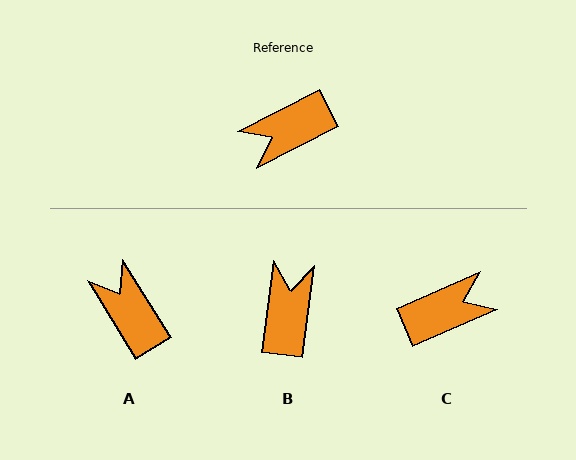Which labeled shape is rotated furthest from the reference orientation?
C, about 176 degrees away.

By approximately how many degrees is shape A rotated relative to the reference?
Approximately 86 degrees clockwise.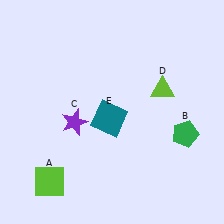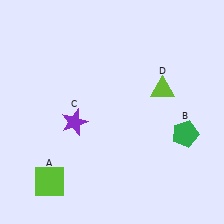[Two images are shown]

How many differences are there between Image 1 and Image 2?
There is 1 difference between the two images.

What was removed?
The teal square (E) was removed in Image 2.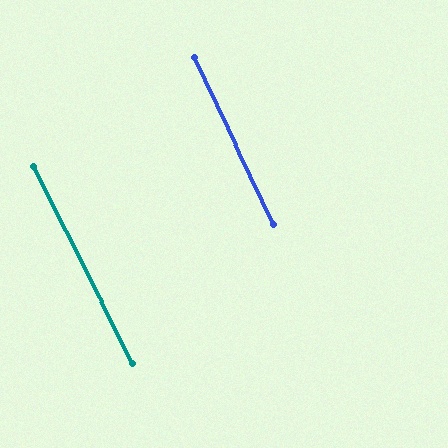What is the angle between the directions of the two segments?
Approximately 1 degree.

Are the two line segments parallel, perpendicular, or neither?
Parallel — their directions differ by only 1.3°.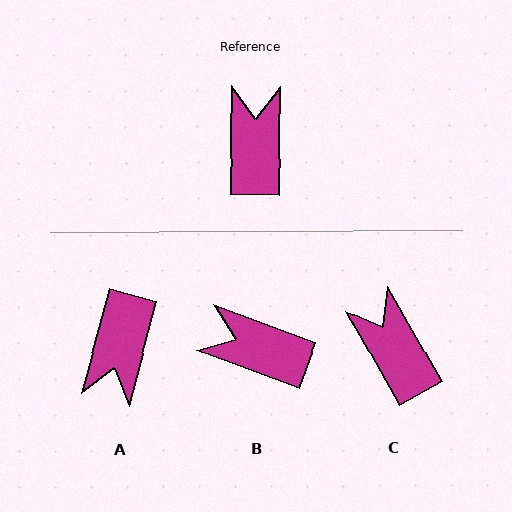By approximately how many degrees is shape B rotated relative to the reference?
Approximately 71 degrees counter-clockwise.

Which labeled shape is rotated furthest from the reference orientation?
A, about 166 degrees away.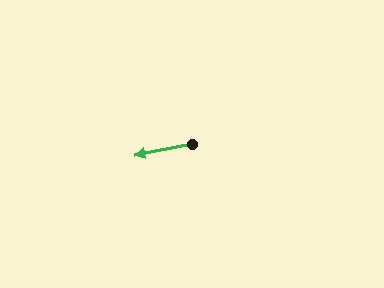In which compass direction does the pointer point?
West.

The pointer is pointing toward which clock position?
Roughly 9 o'clock.